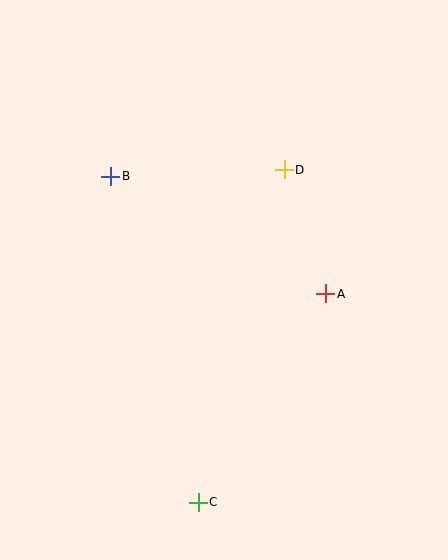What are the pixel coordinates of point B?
Point B is at (110, 176).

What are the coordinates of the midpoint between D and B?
The midpoint between D and B is at (197, 173).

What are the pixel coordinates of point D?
Point D is at (284, 170).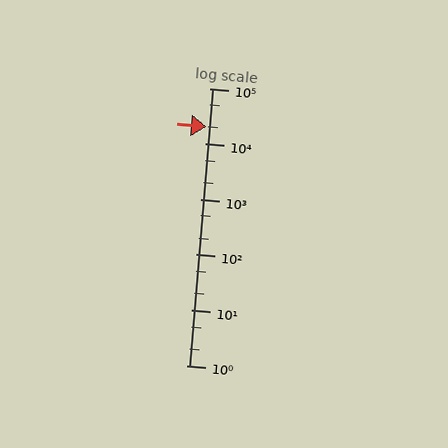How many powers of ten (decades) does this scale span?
The scale spans 5 decades, from 1 to 100000.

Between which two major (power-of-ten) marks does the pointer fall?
The pointer is between 10000 and 100000.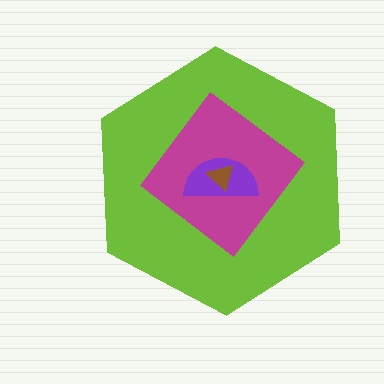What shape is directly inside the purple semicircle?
The brown triangle.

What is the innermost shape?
The brown triangle.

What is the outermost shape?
The lime hexagon.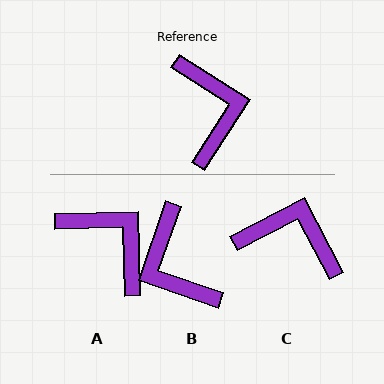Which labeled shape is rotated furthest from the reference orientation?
B, about 166 degrees away.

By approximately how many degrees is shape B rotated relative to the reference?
Approximately 166 degrees clockwise.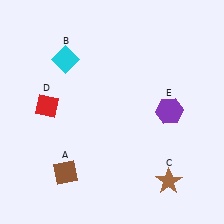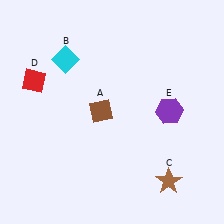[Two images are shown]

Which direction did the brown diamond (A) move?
The brown diamond (A) moved up.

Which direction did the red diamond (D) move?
The red diamond (D) moved up.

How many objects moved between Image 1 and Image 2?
2 objects moved between the two images.